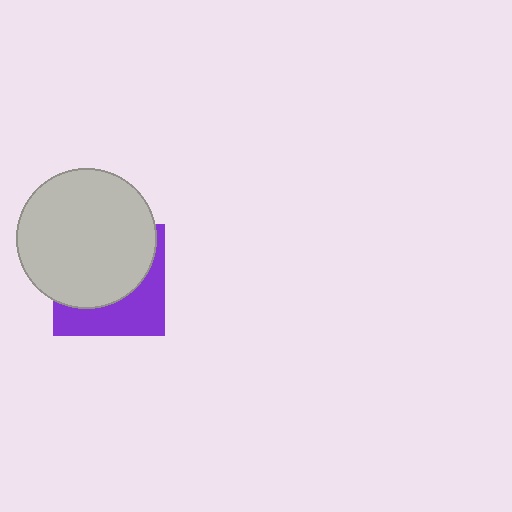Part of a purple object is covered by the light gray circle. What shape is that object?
It is a square.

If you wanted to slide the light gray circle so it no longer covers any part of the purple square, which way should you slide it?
Slide it up — that is the most direct way to separate the two shapes.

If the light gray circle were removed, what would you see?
You would see the complete purple square.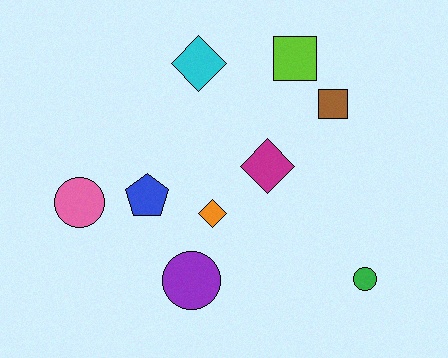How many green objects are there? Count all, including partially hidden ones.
There is 1 green object.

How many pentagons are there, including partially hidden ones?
There is 1 pentagon.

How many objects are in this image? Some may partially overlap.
There are 9 objects.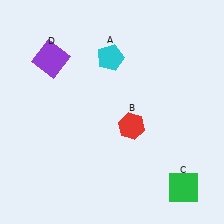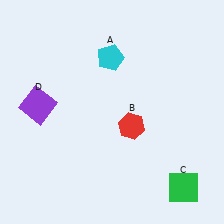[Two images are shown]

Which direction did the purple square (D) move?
The purple square (D) moved down.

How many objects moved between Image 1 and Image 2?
1 object moved between the two images.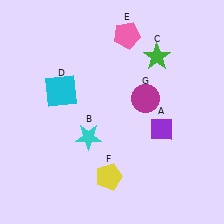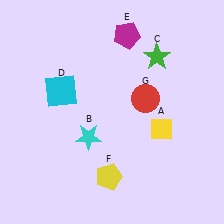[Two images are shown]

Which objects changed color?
A changed from purple to yellow. E changed from pink to magenta. G changed from magenta to red.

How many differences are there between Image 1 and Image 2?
There are 3 differences between the two images.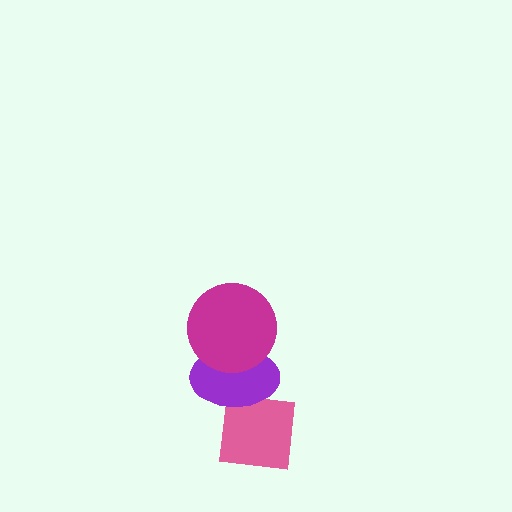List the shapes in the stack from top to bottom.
From top to bottom: the magenta circle, the purple ellipse, the pink square.